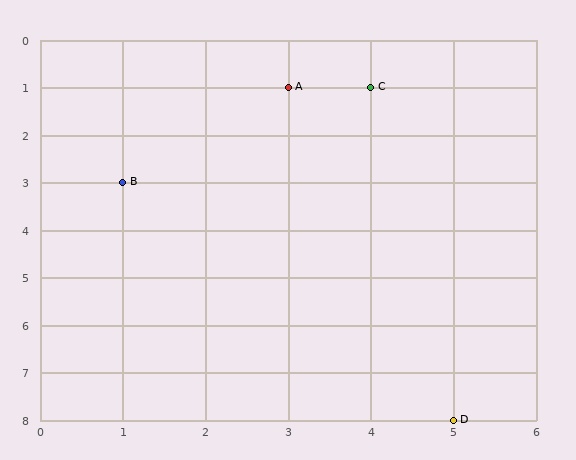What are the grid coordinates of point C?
Point C is at grid coordinates (4, 1).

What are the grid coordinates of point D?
Point D is at grid coordinates (5, 8).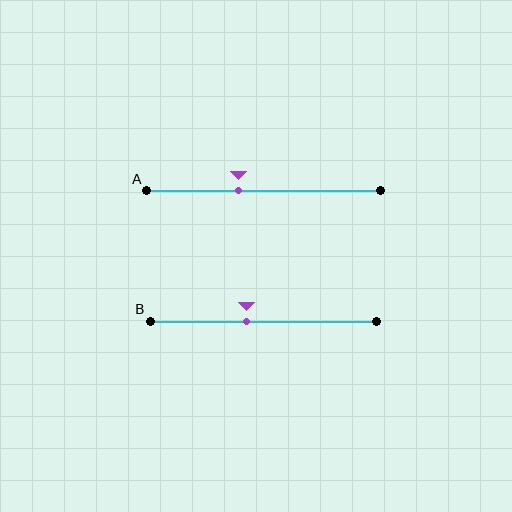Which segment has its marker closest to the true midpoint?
Segment B has its marker closest to the true midpoint.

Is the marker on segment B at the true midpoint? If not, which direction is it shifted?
No, the marker on segment B is shifted to the left by about 7% of the segment length.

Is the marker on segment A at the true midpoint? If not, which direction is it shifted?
No, the marker on segment A is shifted to the left by about 11% of the segment length.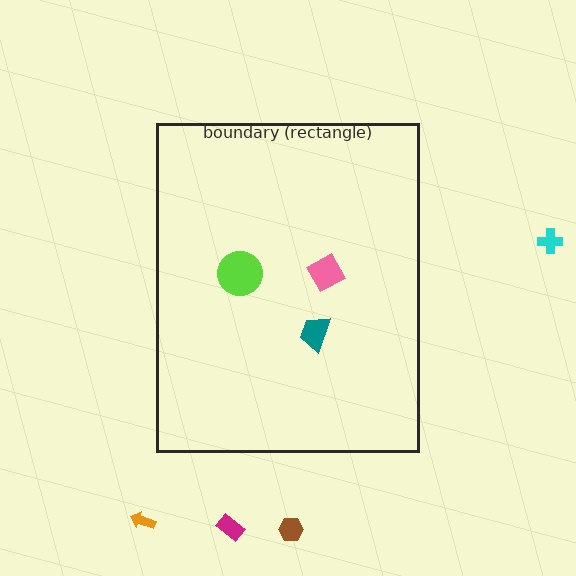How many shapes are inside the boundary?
3 inside, 4 outside.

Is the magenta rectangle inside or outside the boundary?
Outside.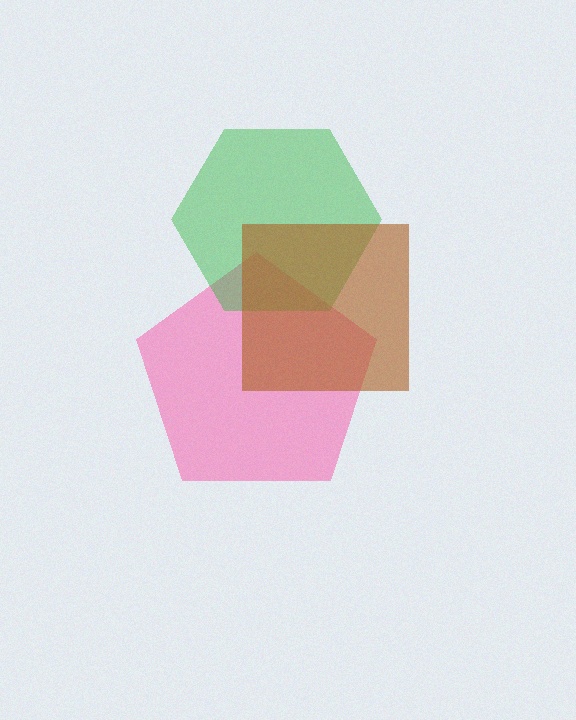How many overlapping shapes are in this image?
There are 3 overlapping shapes in the image.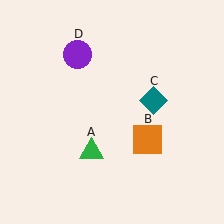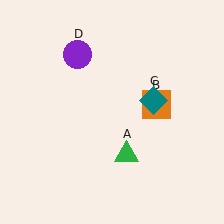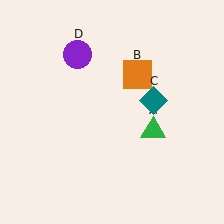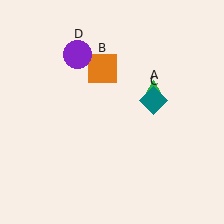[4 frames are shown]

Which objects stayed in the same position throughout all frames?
Teal diamond (object C) and purple circle (object D) remained stationary.